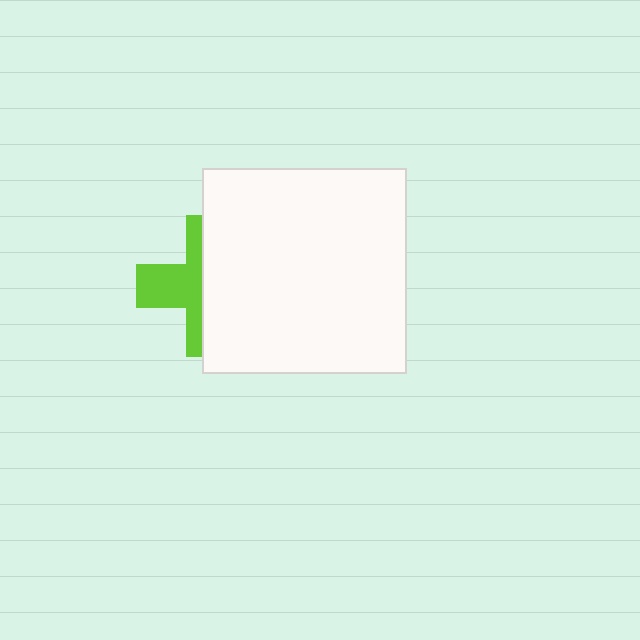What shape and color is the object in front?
The object in front is a white square.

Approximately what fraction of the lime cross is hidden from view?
Roughly 58% of the lime cross is hidden behind the white square.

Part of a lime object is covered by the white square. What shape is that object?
It is a cross.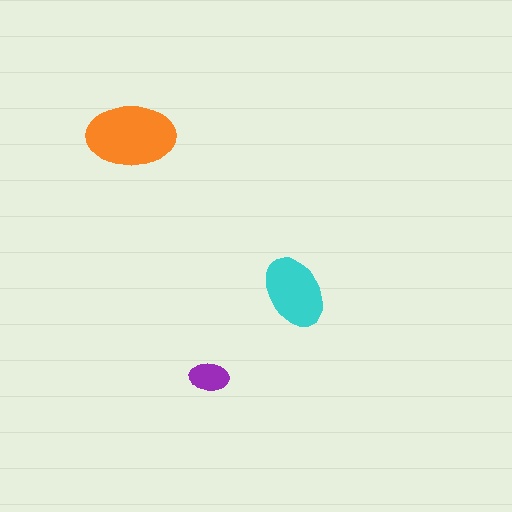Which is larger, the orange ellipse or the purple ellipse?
The orange one.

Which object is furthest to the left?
The orange ellipse is leftmost.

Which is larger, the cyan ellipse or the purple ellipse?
The cyan one.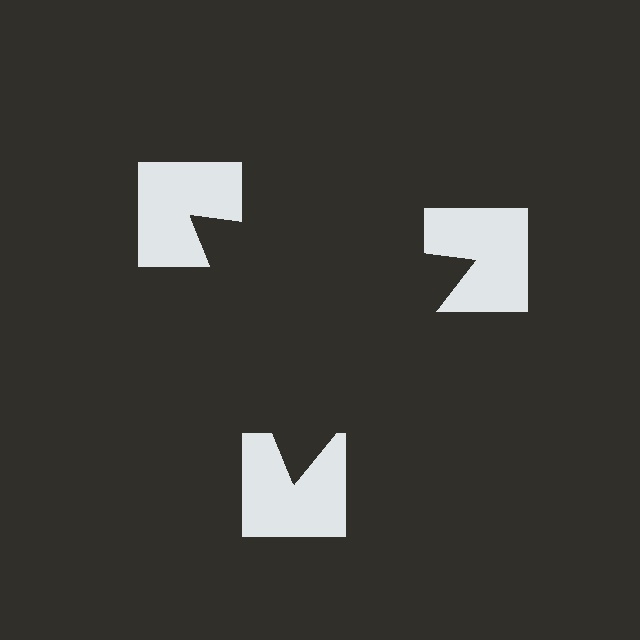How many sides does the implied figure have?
3 sides.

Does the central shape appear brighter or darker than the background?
It typically appears slightly darker than the background, even though no actual brightness change is drawn.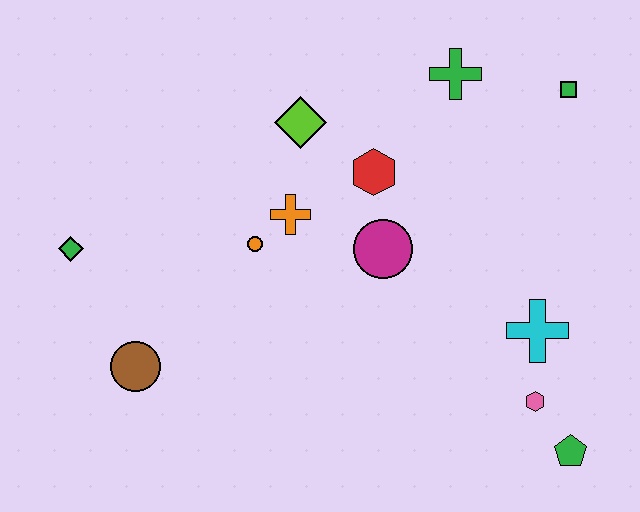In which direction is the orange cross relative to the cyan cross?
The orange cross is to the left of the cyan cross.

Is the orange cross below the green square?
Yes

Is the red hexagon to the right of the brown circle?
Yes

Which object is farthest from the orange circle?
The green pentagon is farthest from the orange circle.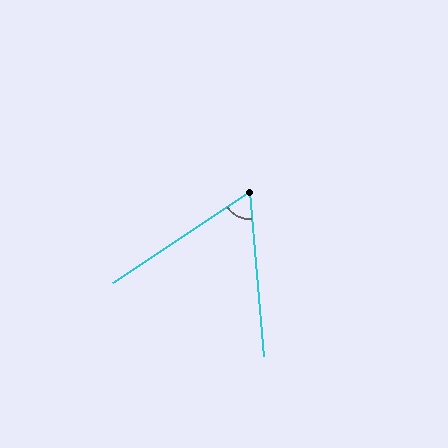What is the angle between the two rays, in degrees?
Approximately 62 degrees.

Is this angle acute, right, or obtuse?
It is acute.